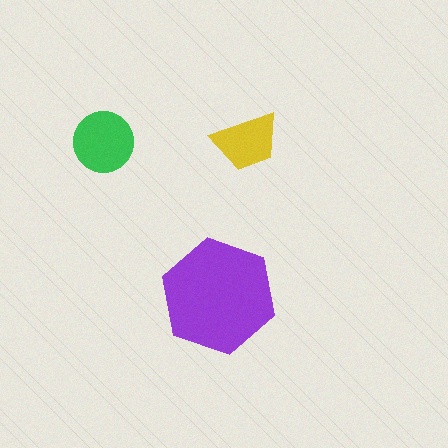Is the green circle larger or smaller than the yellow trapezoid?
Larger.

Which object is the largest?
The purple hexagon.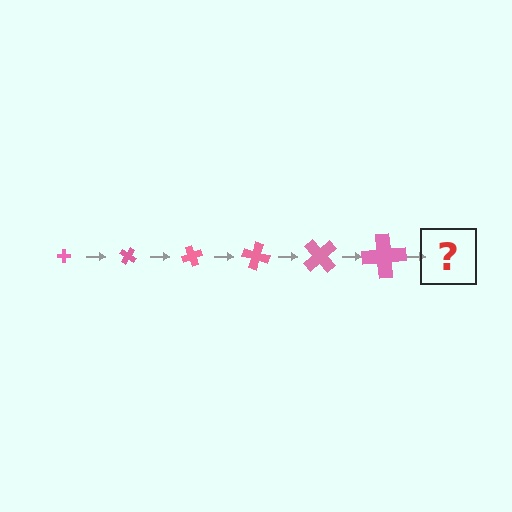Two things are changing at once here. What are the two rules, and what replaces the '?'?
The two rules are that the cross grows larger each step and it rotates 35 degrees each step. The '?' should be a cross, larger than the previous one and rotated 210 degrees from the start.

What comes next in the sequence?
The next element should be a cross, larger than the previous one and rotated 210 degrees from the start.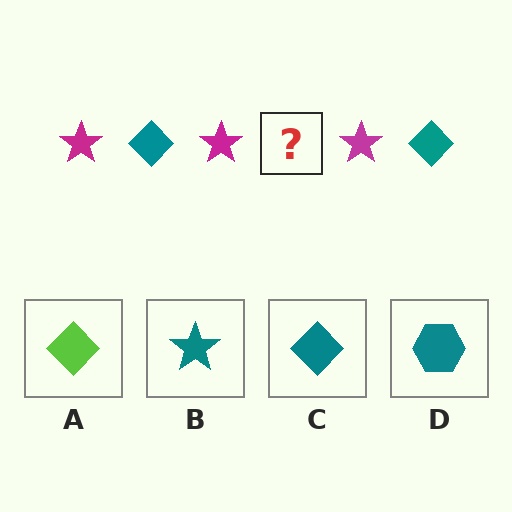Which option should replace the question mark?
Option C.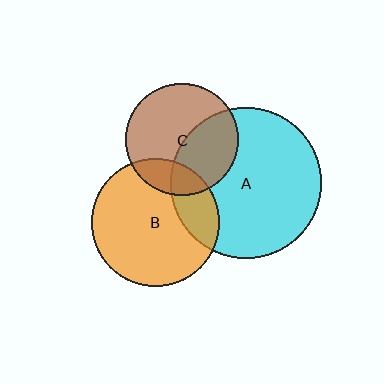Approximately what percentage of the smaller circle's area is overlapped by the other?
Approximately 40%.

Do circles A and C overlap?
Yes.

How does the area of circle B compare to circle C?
Approximately 1.3 times.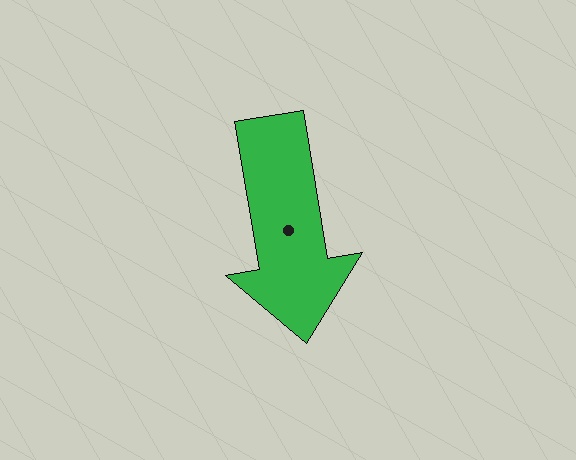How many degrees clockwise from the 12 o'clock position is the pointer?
Approximately 171 degrees.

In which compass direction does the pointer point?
South.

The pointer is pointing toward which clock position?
Roughly 6 o'clock.